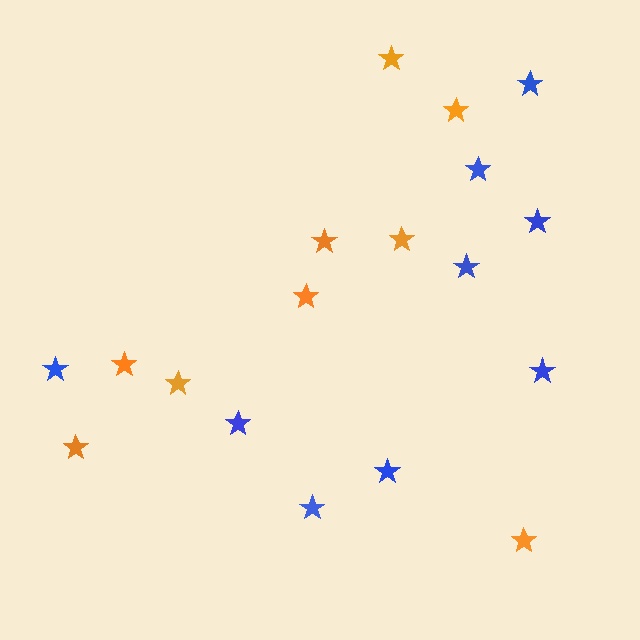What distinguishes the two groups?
There are 2 groups: one group of blue stars (9) and one group of orange stars (9).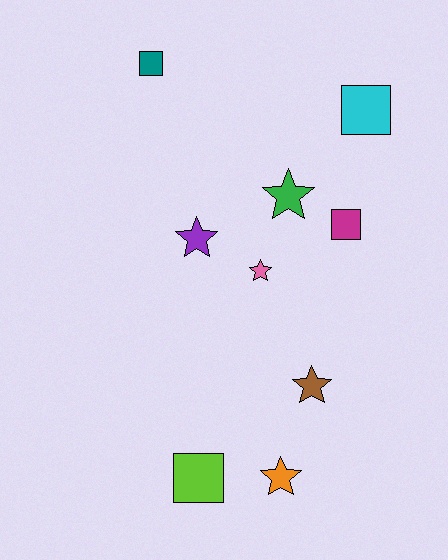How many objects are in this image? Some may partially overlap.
There are 9 objects.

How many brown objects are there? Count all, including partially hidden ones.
There is 1 brown object.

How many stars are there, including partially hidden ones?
There are 5 stars.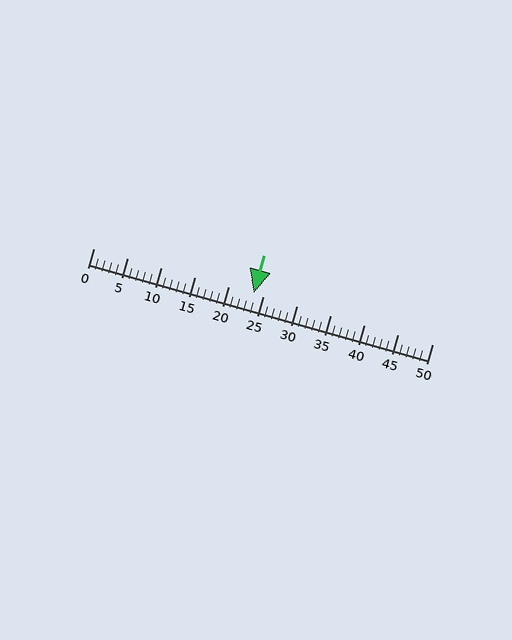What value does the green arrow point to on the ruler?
The green arrow points to approximately 24.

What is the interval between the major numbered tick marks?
The major tick marks are spaced 5 units apart.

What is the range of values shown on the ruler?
The ruler shows values from 0 to 50.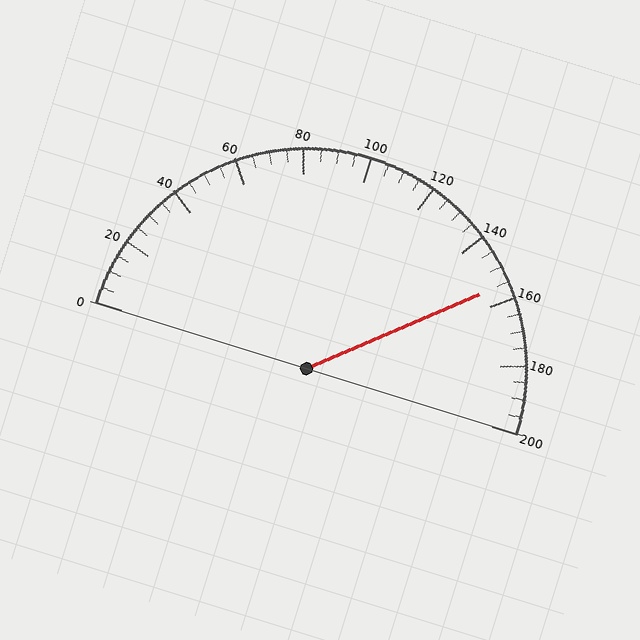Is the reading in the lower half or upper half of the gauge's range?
The reading is in the upper half of the range (0 to 200).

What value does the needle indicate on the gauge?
The needle indicates approximately 155.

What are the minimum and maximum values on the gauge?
The gauge ranges from 0 to 200.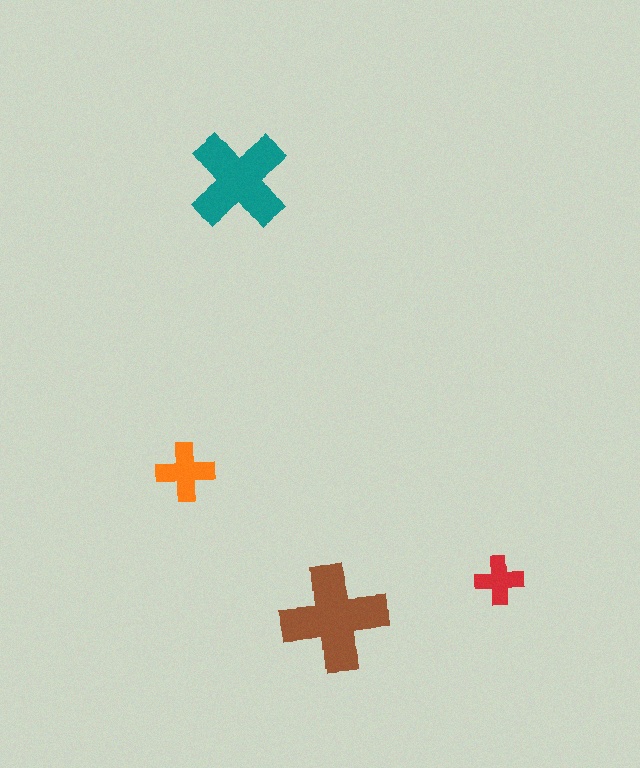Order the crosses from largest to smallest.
the brown one, the teal one, the orange one, the red one.